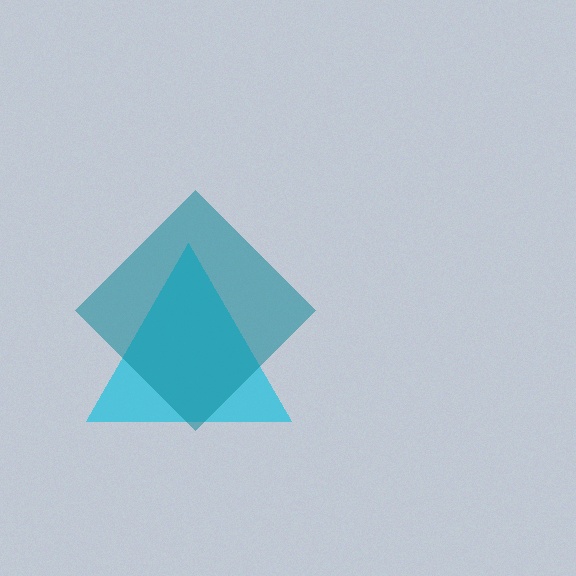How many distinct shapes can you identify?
There are 2 distinct shapes: a cyan triangle, a teal diamond.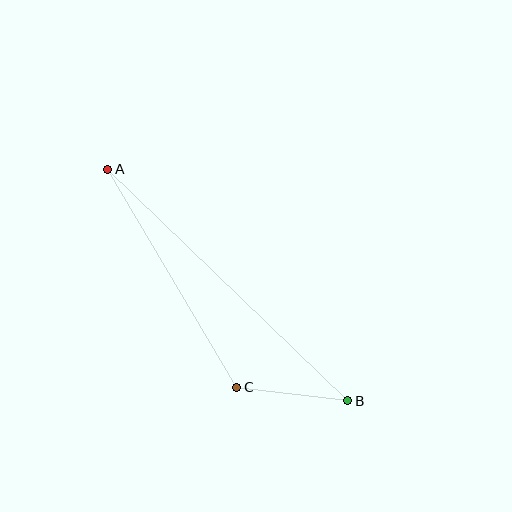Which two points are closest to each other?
Points B and C are closest to each other.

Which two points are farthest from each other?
Points A and B are farthest from each other.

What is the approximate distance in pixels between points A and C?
The distance between A and C is approximately 253 pixels.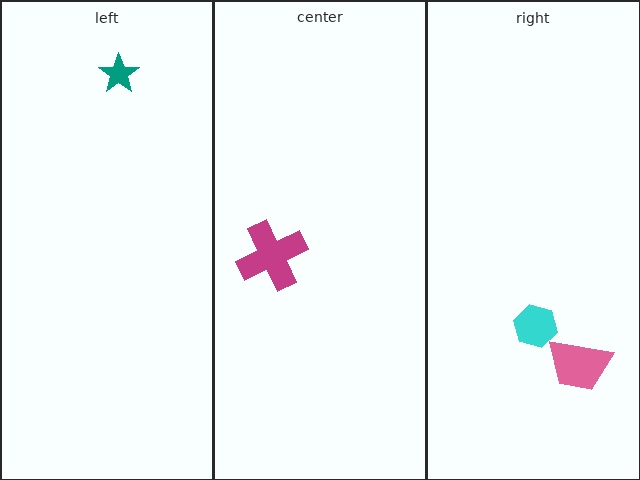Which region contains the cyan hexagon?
The right region.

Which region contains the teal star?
The left region.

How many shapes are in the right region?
2.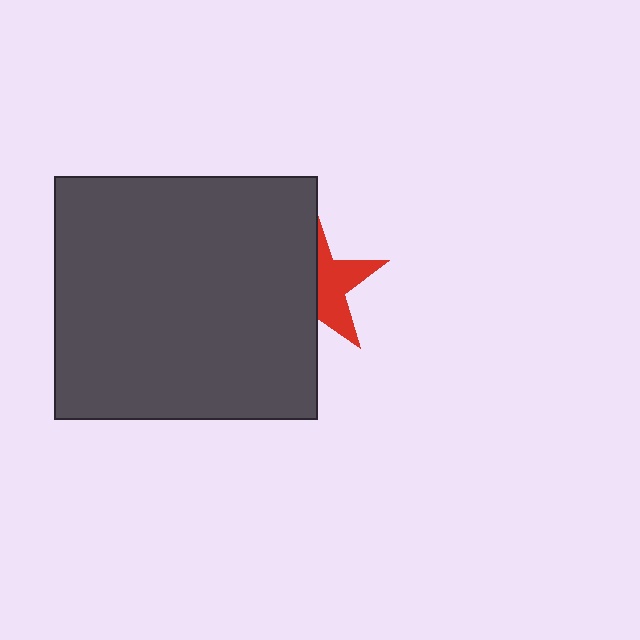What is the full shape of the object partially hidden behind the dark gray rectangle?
The partially hidden object is a red star.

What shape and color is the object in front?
The object in front is a dark gray rectangle.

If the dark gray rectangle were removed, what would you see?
You would see the complete red star.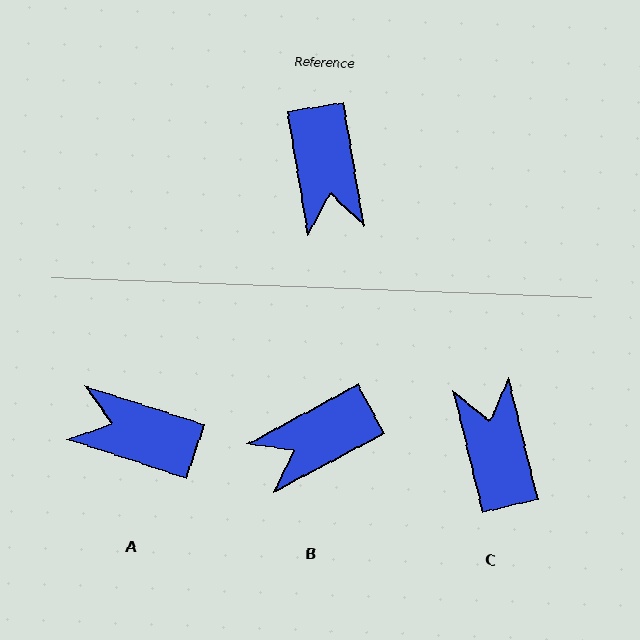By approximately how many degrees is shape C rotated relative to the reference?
Approximately 176 degrees clockwise.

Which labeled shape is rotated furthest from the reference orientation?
C, about 176 degrees away.